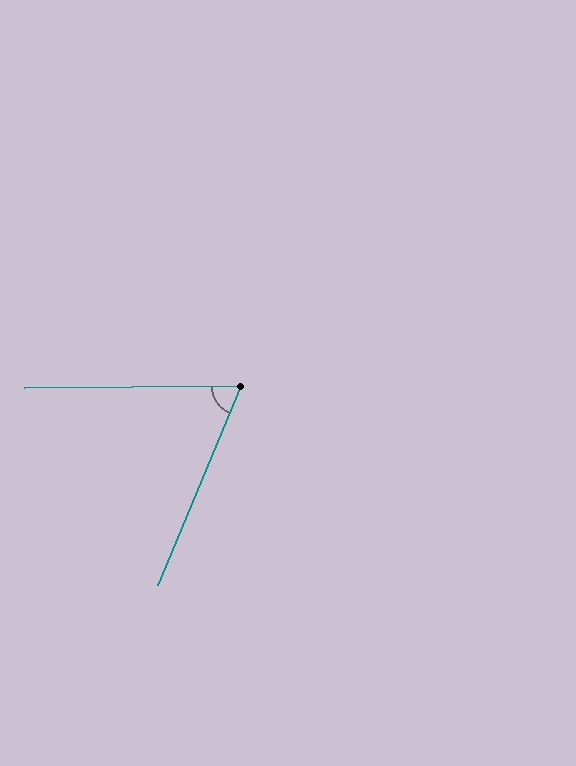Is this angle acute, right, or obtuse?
It is acute.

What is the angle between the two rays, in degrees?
Approximately 67 degrees.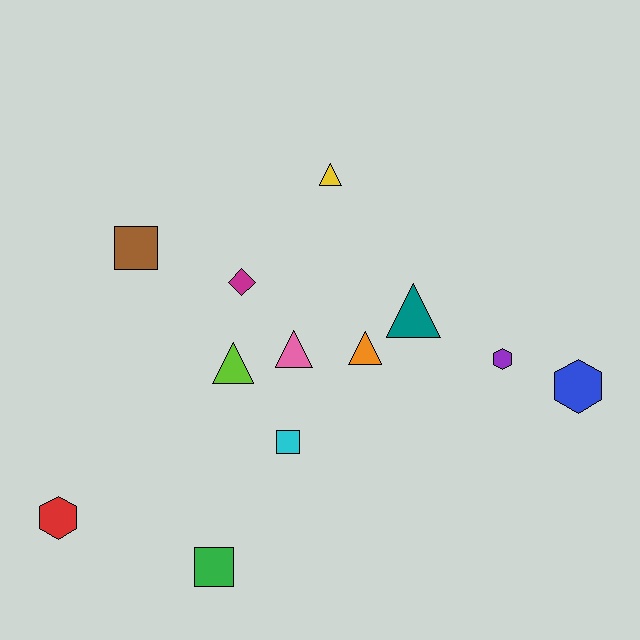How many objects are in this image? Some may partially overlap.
There are 12 objects.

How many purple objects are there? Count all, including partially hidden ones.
There is 1 purple object.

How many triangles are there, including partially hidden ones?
There are 5 triangles.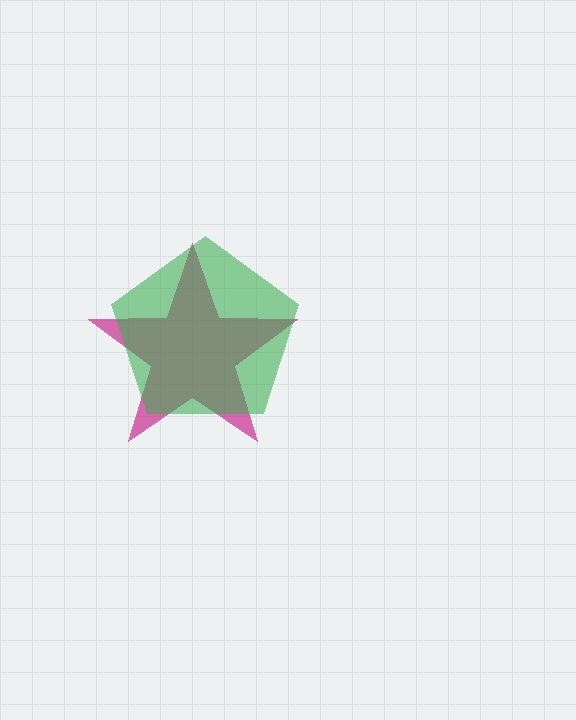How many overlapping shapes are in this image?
There are 2 overlapping shapes in the image.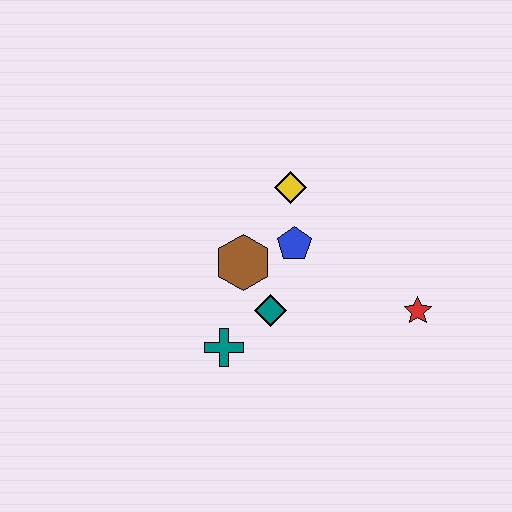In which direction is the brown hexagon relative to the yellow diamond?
The brown hexagon is below the yellow diamond.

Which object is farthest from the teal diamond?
The red star is farthest from the teal diamond.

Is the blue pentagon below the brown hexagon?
No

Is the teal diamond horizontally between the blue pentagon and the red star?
No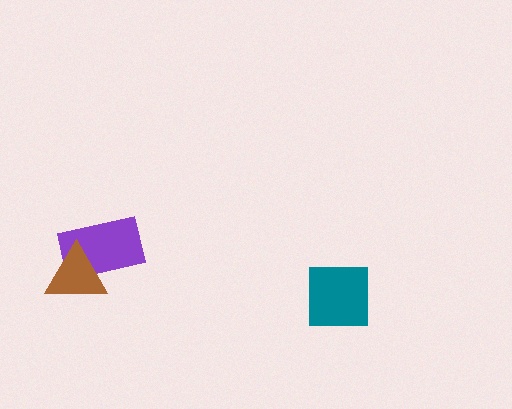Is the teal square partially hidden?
No, no other shape covers it.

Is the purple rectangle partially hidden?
Yes, it is partially covered by another shape.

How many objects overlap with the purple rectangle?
1 object overlaps with the purple rectangle.